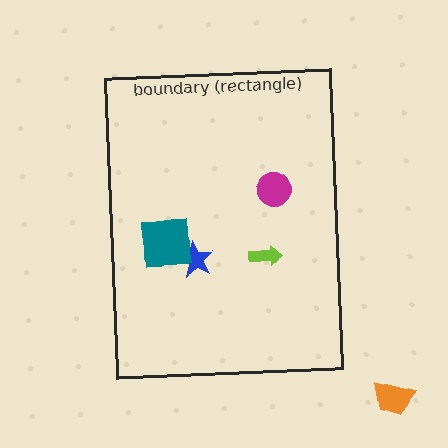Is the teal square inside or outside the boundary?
Inside.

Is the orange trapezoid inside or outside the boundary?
Outside.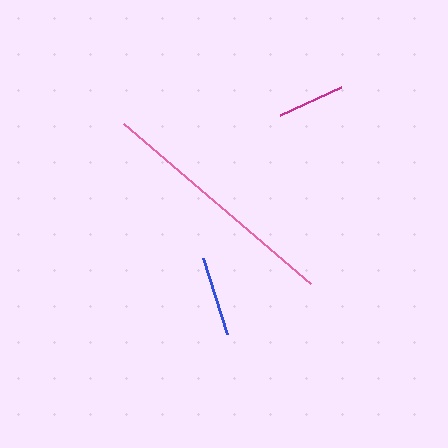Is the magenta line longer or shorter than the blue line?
The blue line is longer than the magenta line.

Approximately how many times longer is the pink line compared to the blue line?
The pink line is approximately 3.1 times the length of the blue line.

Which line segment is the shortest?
The magenta line is the shortest at approximately 67 pixels.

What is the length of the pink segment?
The pink segment is approximately 247 pixels long.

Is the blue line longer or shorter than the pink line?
The pink line is longer than the blue line.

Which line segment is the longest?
The pink line is the longest at approximately 247 pixels.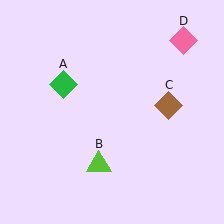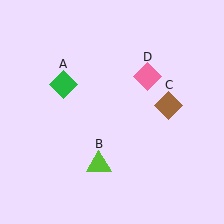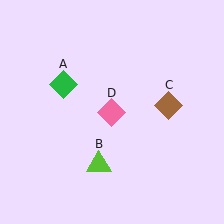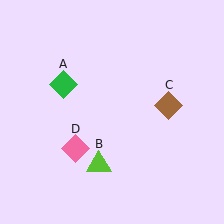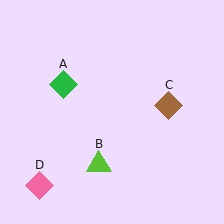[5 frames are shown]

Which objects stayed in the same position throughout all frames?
Green diamond (object A) and lime triangle (object B) and brown diamond (object C) remained stationary.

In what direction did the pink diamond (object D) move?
The pink diamond (object D) moved down and to the left.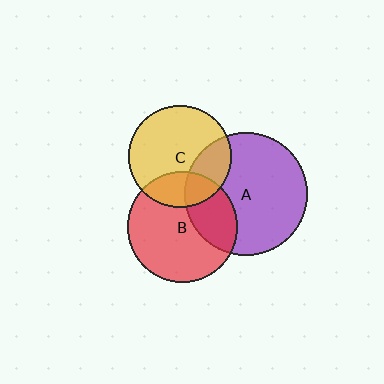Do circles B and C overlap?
Yes.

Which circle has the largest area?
Circle A (purple).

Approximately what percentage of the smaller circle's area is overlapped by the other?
Approximately 25%.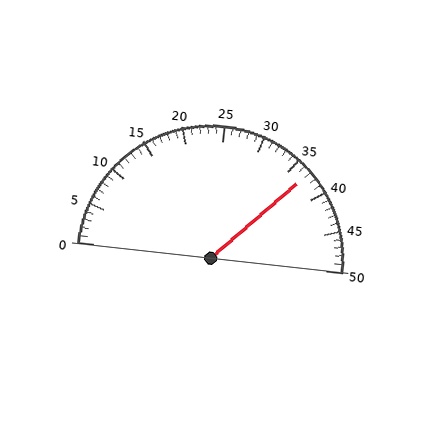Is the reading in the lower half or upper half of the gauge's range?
The reading is in the upper half of the range (0 to 50).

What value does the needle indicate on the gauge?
The needle indicates approximately 37.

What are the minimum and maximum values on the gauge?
The gauge ranges from 0 to 50.